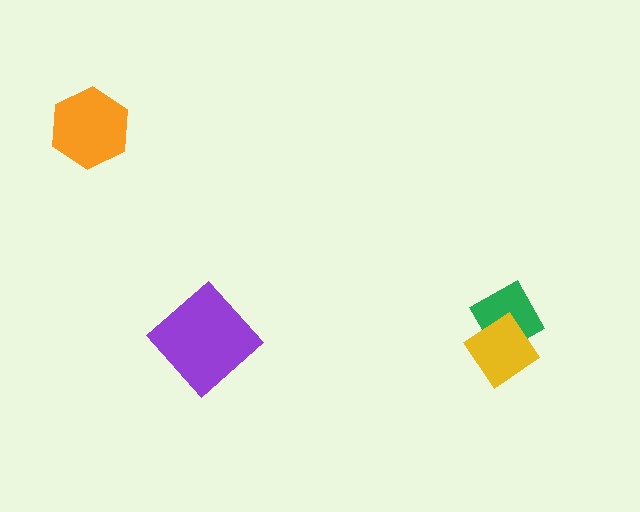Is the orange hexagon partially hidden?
No, no other shape covers it.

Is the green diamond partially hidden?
Yes, it is partially covered by another shape.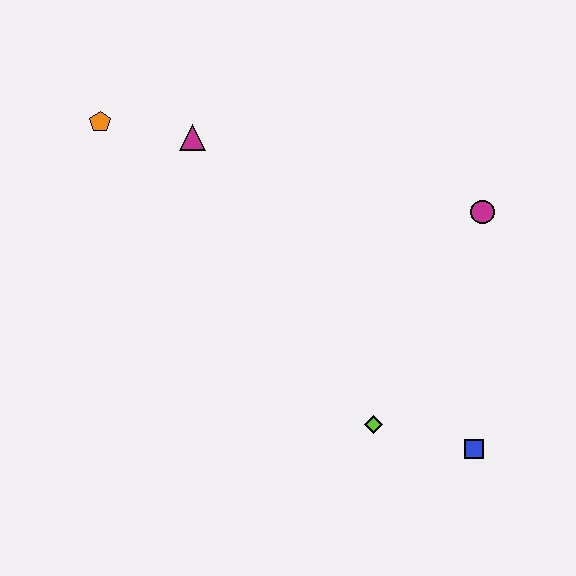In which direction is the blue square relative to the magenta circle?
The blue square is below the magenta circle.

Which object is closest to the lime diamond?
The blue square is closest to the lime diamond.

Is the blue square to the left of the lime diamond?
No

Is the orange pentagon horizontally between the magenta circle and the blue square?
No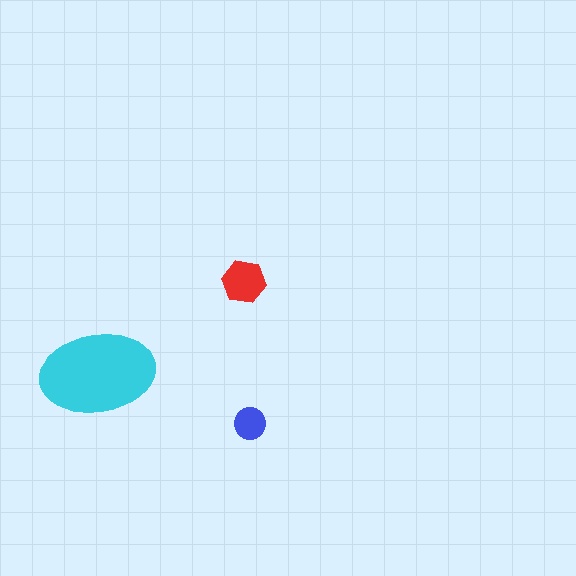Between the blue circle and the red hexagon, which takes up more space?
The red hexagon.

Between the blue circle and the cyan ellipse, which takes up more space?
The cyan ellipse.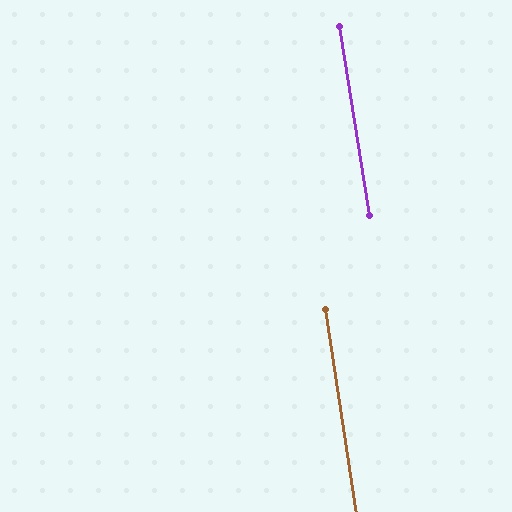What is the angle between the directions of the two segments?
Approximately 0 degrees.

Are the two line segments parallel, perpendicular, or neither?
Parallel — their directions differ by only 0.4°.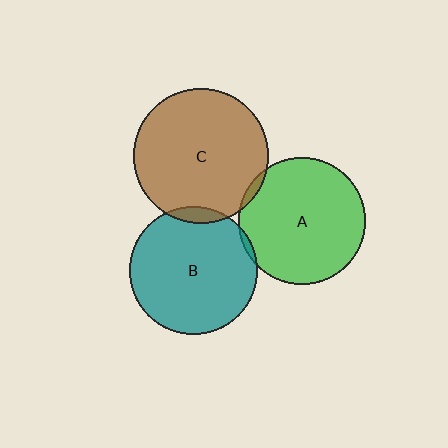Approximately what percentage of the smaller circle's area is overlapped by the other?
Approximately 5%.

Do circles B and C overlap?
Yes.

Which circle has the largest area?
Circle C (brown).